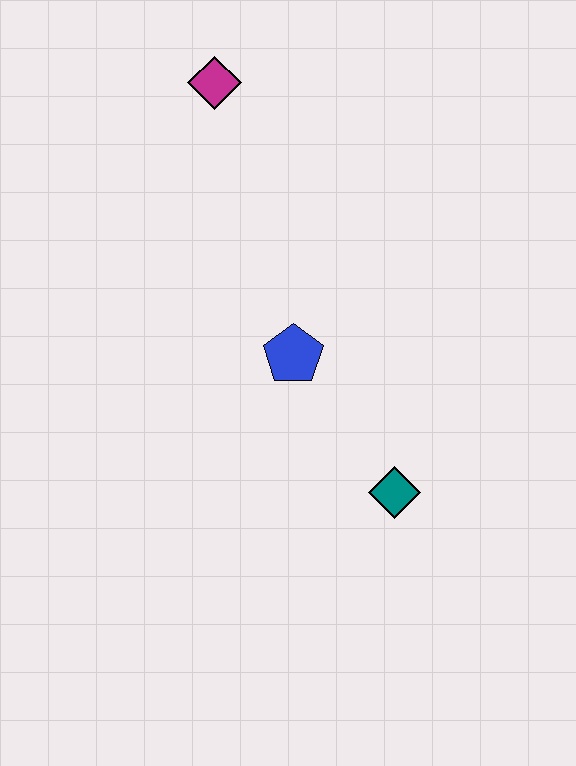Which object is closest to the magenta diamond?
The blue pentagon is closest to the magenta diamond.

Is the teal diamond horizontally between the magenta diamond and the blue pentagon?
No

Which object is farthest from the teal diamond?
The magenta diamond is farthest from the teal diamond.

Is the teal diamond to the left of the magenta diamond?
No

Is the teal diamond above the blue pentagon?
No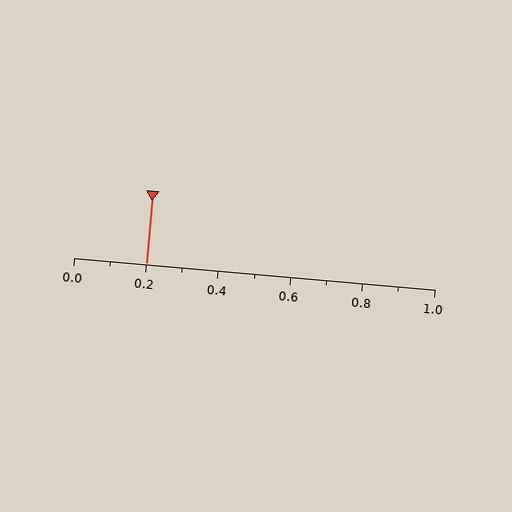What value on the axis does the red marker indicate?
The marker indicates approximately 0.2.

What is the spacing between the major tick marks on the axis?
The major ticks are spaced 0.2 apart.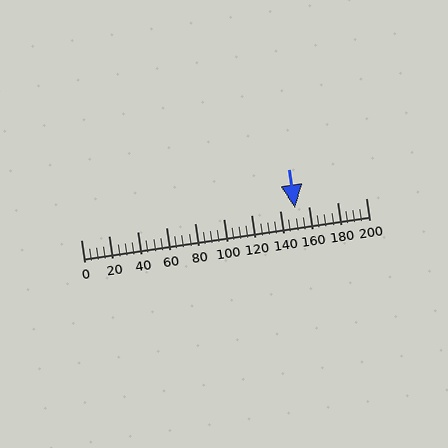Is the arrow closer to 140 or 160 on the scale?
The arrow is closer to 160.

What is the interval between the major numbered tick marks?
The major tick marks are spaced 20 units apart.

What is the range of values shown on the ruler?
The ruler shows values from 0 to 200.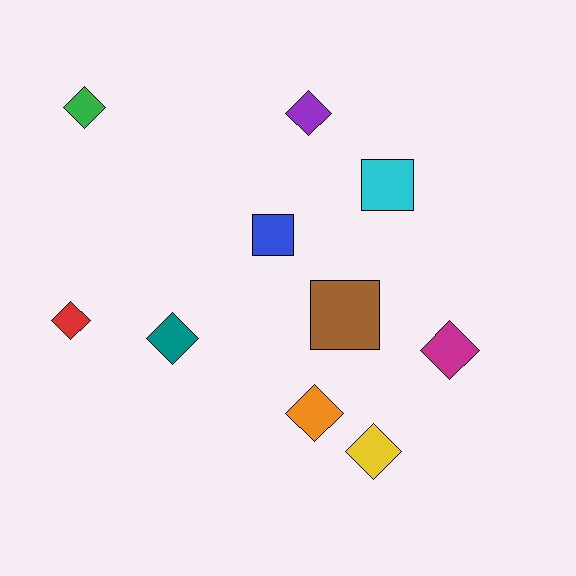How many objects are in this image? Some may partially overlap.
There are 10 objects.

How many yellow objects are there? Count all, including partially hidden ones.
There is 1 yellow object.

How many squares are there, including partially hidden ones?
There are 3 squares.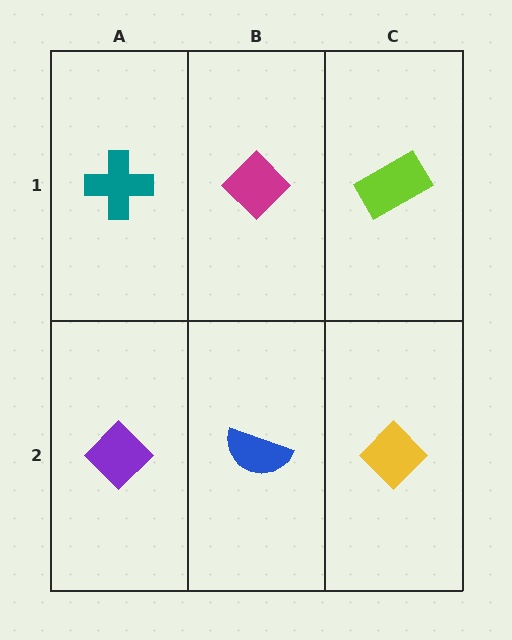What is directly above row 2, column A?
A teal cross.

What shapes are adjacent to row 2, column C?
A lime rectangle (row 1, column C), a blue semicircle (row 2, column B).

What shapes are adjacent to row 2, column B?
A magenta diamond (row 1, column B), a purple diamond (row 2, column A), a yellow diamond (row 2, column C).